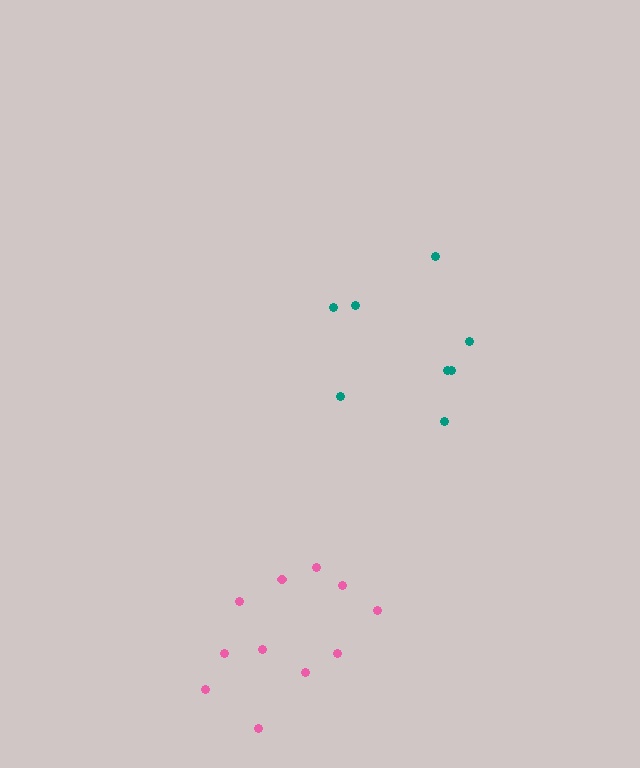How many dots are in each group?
Group 1: 8 dots, Group 2: 11 dots (19 total).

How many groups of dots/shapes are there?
There are 2 groups.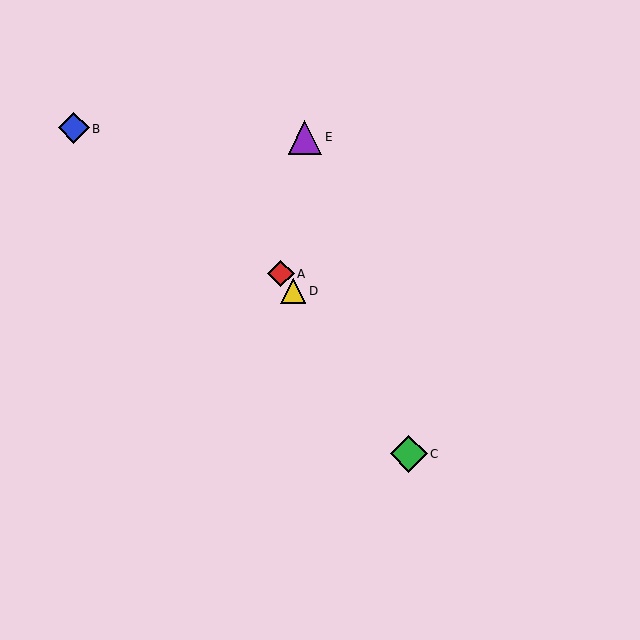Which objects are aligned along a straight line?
Objects A, C, D are aligned along a straight line.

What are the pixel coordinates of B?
Object B is at (74, 128).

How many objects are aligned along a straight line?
3 objects (A, C, D) are aligned along a straight line.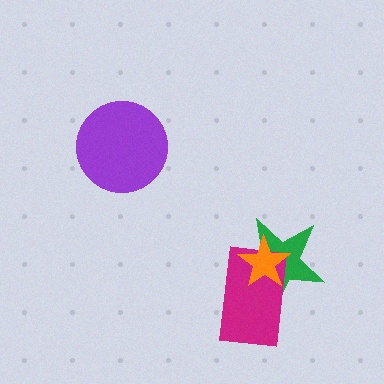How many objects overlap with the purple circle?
0 objects overlap with the purple circle.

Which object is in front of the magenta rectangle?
The orange star is in front of the magenta rectangle.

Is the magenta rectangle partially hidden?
Yes, it is partially covered by another shape.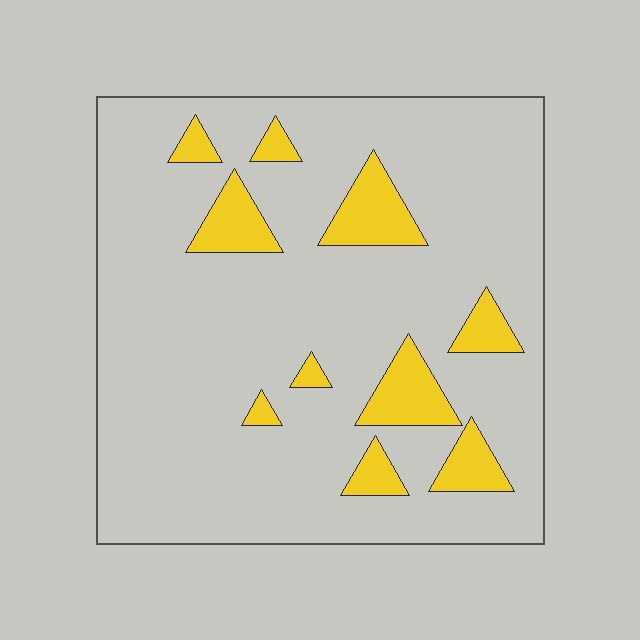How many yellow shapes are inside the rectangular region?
10.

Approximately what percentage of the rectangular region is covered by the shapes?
Approximately 15%.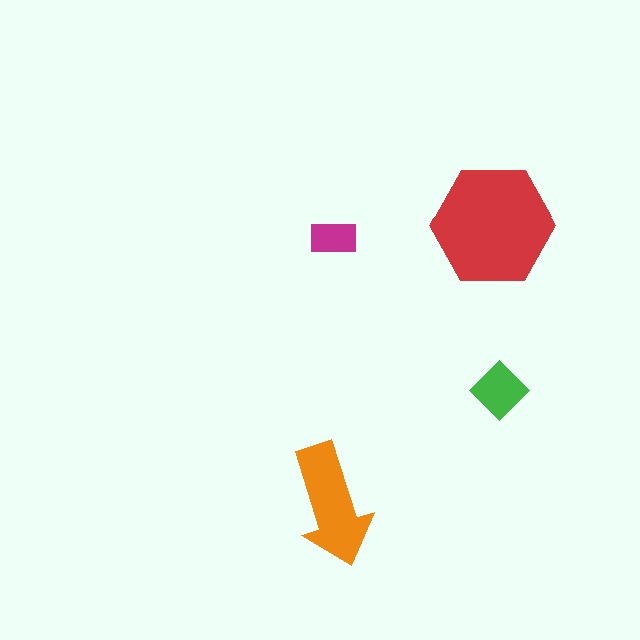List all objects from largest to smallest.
The red hexagon, the orange arrow, the green diamond, the magenta rectangle.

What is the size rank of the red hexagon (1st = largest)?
1st.